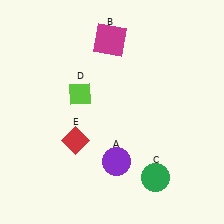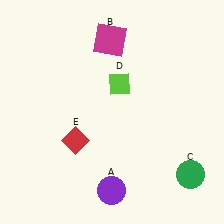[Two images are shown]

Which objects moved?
The objects that moved are: the purple circle (A), the green circle (C), the lime diamond (D).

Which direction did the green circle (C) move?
The green circle (C) moved right.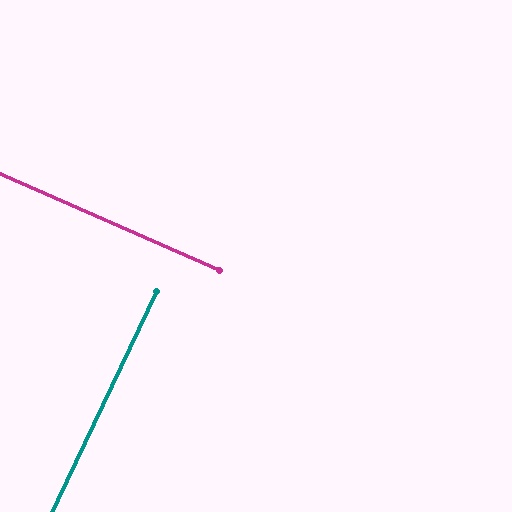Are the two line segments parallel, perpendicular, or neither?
Perpendicular — they meet at approximately 88°.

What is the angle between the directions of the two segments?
Approximately 88 degrees.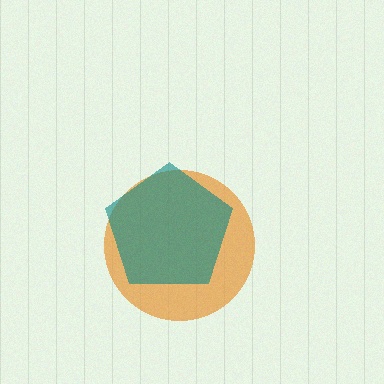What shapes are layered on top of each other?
The layered shapes are: an orange circle, a teal pentagon.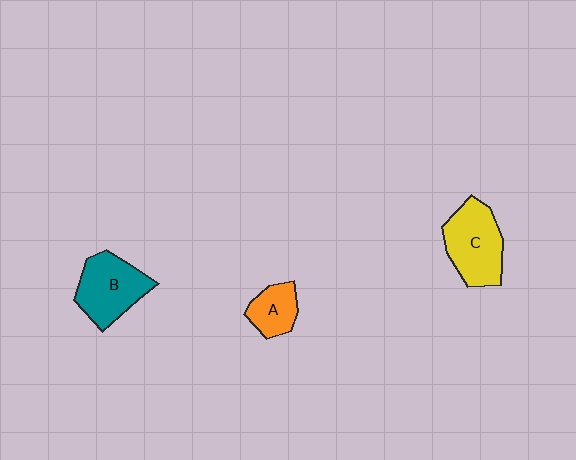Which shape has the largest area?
Shape C (yellow).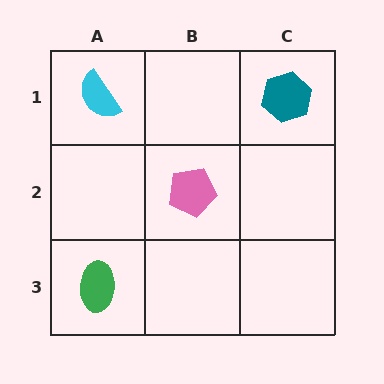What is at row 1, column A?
A cyan semicircle.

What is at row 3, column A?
A green ellipse.